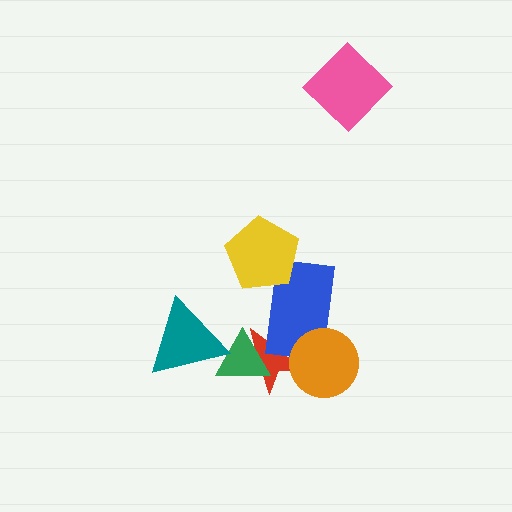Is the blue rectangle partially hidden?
Yes, it is partially covered by another shape.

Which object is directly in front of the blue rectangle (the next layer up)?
The orange circle is directly in front of the blue rectangle.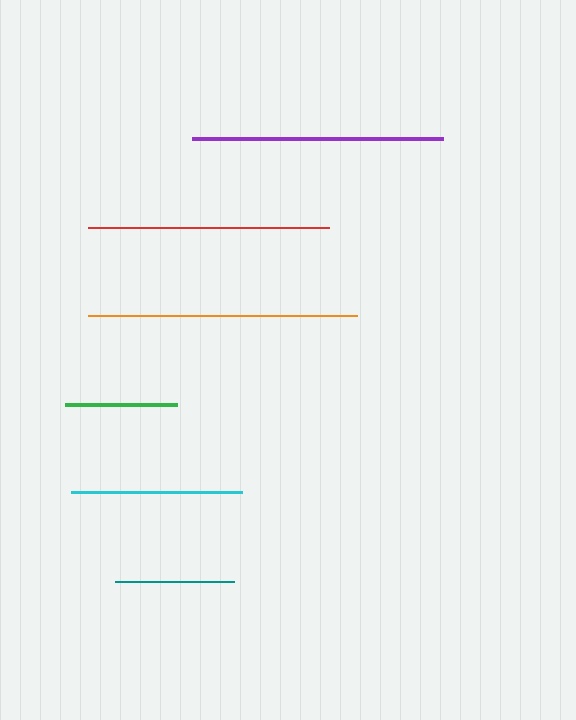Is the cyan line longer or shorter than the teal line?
The cyan line is longer than the teal line.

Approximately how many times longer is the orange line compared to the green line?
The orange line is approximately 2.4 times the length of the green line.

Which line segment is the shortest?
The green line is the shortest at approximately 112 pixels.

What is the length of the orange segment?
The orange segment is approximately 269 pixels long.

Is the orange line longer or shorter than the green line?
The orange line is longer than the green line.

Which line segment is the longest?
The orange line is the longest at approximately 269 pixels.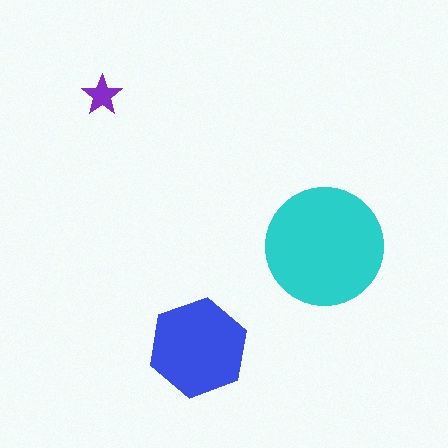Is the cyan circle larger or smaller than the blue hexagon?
Larger.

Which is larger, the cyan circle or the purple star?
The cyan circle.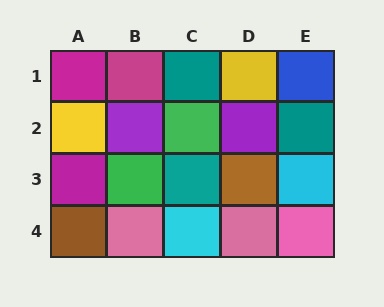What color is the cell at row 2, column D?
Purple.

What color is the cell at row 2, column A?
Yellow.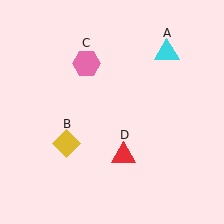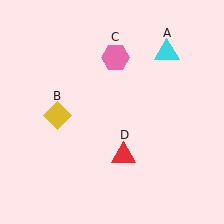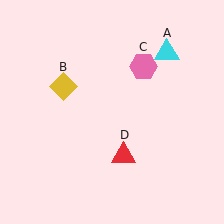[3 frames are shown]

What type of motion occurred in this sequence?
The yellow diamond (object B), pink hexagon (object C) rotated clockwise around the center of the scene.